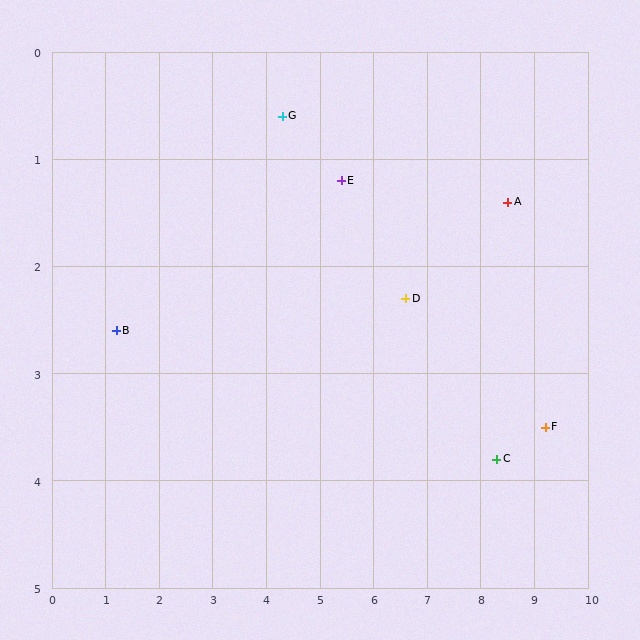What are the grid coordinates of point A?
Point A is at approximately (8.5, 1.4).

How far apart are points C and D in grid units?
Points C and D are about 2.3 grid units apart.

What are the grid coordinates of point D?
Point D is at approximately (6.6, 2.3).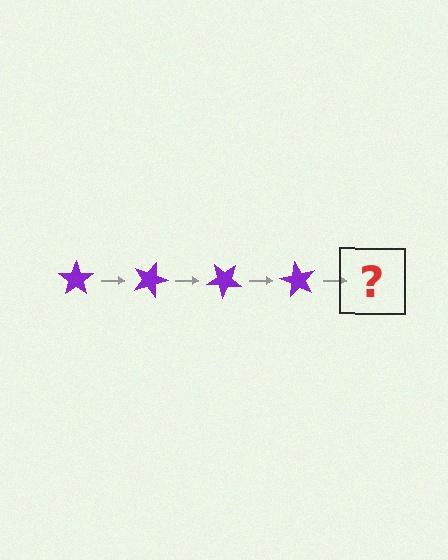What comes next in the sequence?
The next element should be a purple star rotated 80 degrees.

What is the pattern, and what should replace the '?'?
The pattern is that the star rotates 20 degrees each step. The '?' should be a purple star rotated 80 degrees.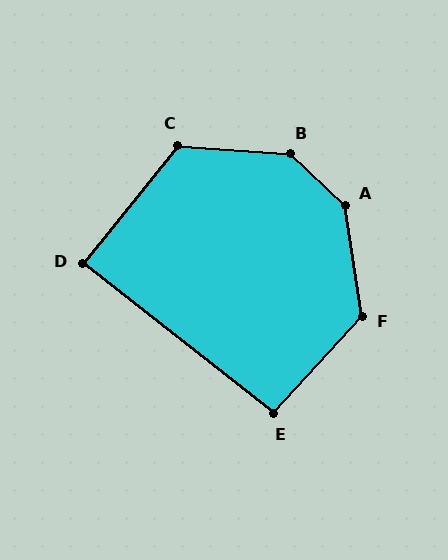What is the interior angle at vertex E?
Approximately 94 degrees (approximately right).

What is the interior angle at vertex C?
Approximately 124 degrees (obtuse).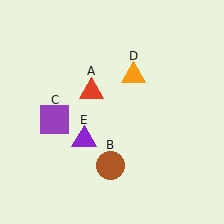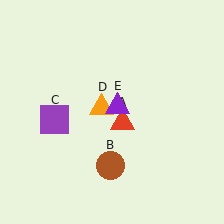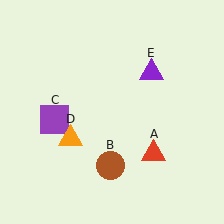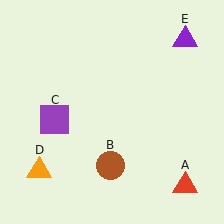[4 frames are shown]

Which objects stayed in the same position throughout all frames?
Brown circle (object B) and purple square (object C) remained stationary.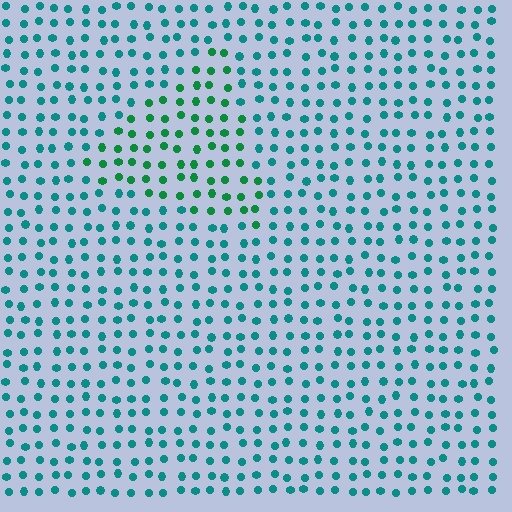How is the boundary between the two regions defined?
The boundary is defined purely by a slight shift in hue (about 36 degrees). Spacing, size, and orientation are identical on both sides.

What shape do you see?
I see a triangle.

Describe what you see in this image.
The image is filled with small teal elements in a uniform arrangement. A triangle-shaped region is visible where the elements are tinted to a slightly different hue, forming a subtle color boundary.